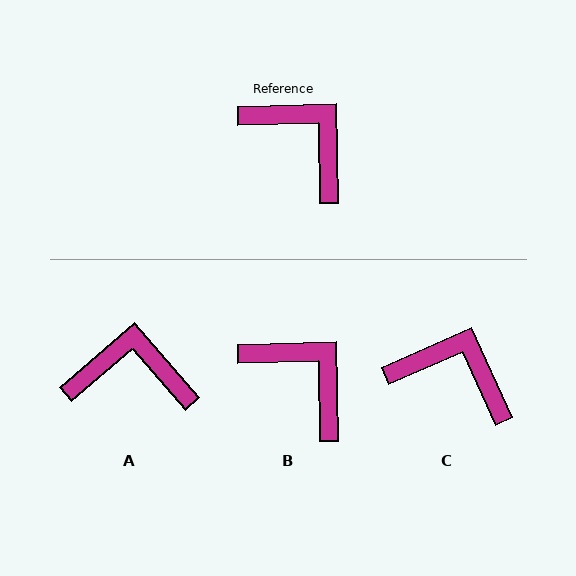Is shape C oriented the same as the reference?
No, it is off by about 23 degrees.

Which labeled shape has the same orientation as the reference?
B.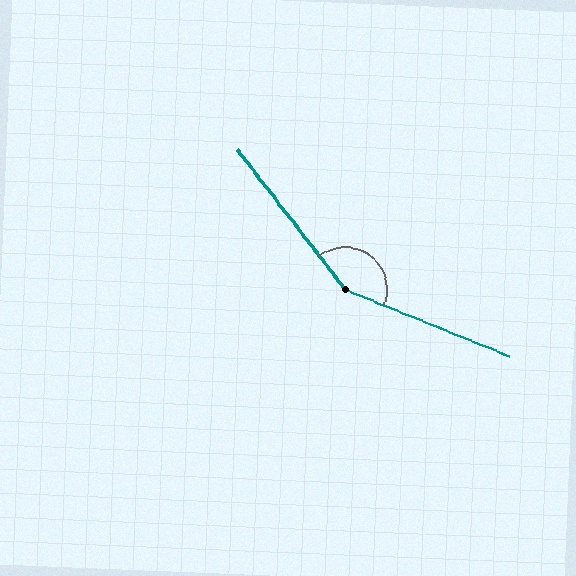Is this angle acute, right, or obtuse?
It is obtuse.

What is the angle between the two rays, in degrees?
Approximately 150 degrees.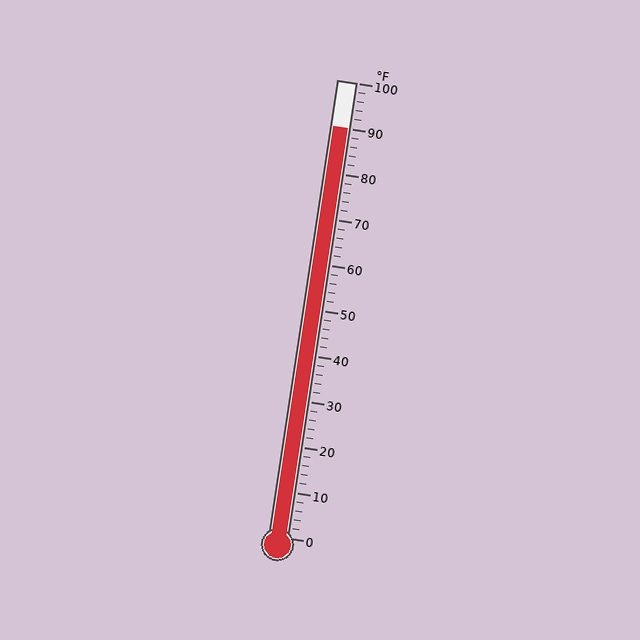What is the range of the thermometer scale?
The thermometer scale ranges from 0°F to 100°F.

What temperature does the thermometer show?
The thermometer shows approximately 90°F.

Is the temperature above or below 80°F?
The temperature is above 80°F.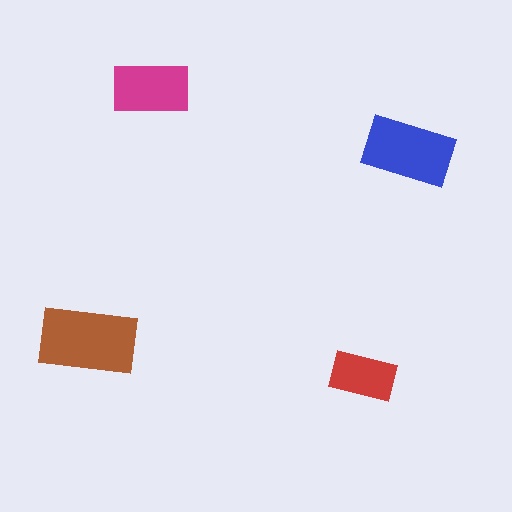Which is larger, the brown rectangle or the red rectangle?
The brown one.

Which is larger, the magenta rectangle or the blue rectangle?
The blue one.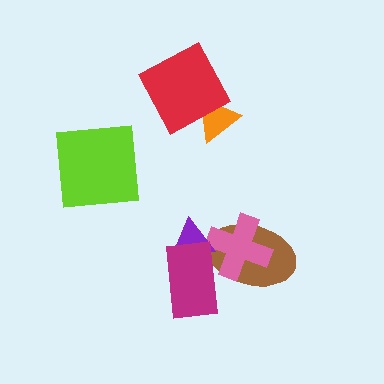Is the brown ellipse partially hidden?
Yes, it is partially covered by another shape.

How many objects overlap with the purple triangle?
3 objects overlap with the purple triangle.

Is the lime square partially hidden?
No, no other shape covers it.